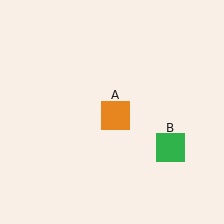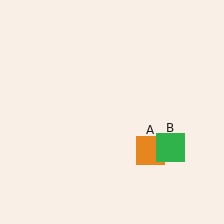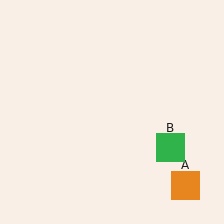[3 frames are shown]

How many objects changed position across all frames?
1 object changed position: orange square (object A).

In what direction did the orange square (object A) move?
The orange square (object A) moved down and to the right.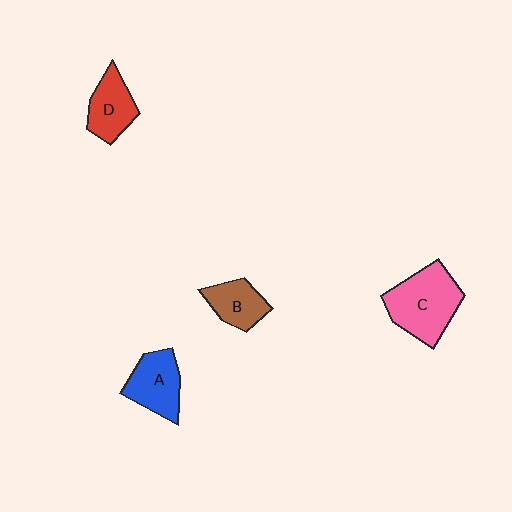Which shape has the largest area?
Shape C (pink).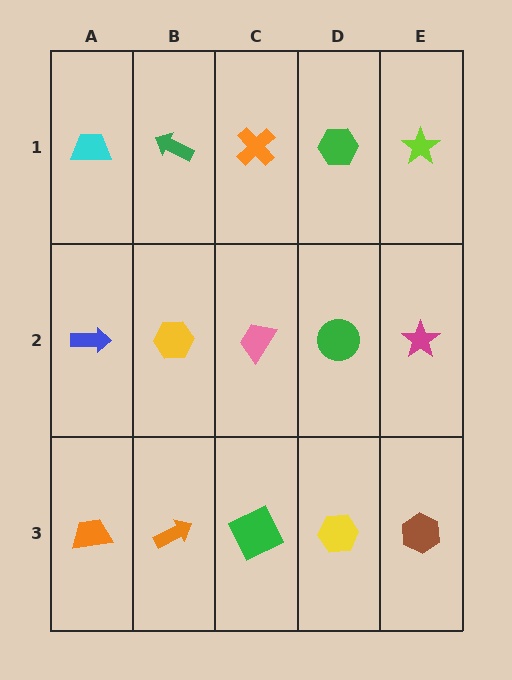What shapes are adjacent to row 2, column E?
A lime star (row 1, column E), a brown hexagon (row 3, column E), a green circle (row 2, column D).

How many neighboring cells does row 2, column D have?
4.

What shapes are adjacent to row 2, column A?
A cyan trapezoid (row 1, column A), an orange trapezoid (row 3, column A), a yellow hexagon (row 2, column B).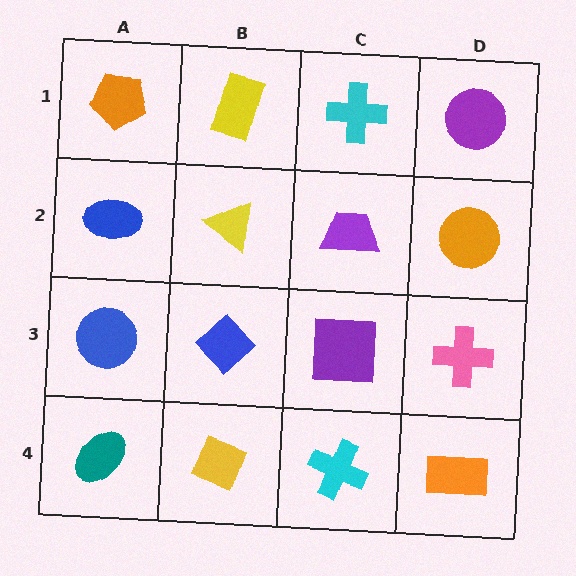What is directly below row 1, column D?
An orange circle.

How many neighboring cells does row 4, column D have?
2.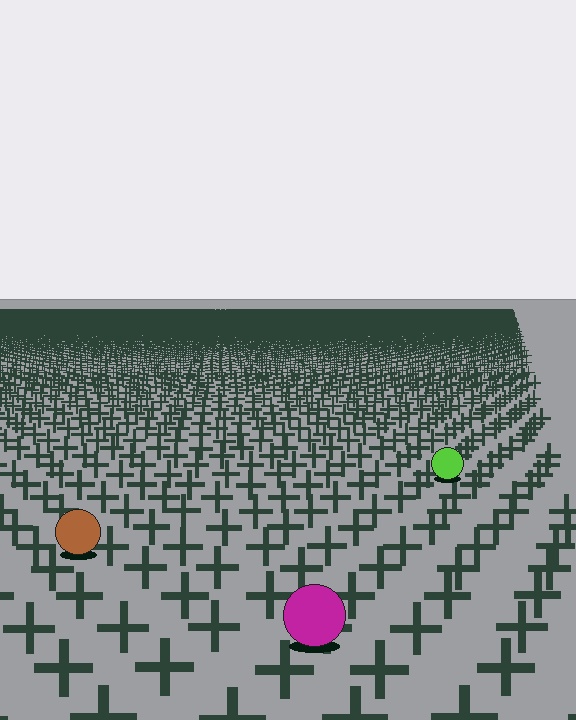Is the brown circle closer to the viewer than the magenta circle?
No. The magenta circle is closer — you can tell from the texture gradient: the ground texture is coarser near it.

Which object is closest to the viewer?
The magenta circle is closest. The texture marks near it are larger and more spread out.